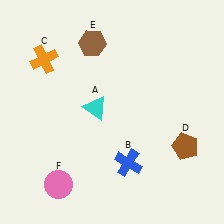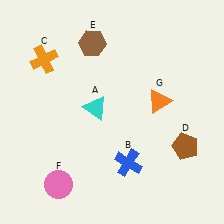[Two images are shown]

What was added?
An orange triangle (G) was added in Image 2.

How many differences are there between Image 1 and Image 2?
There is 1 difference between the two images.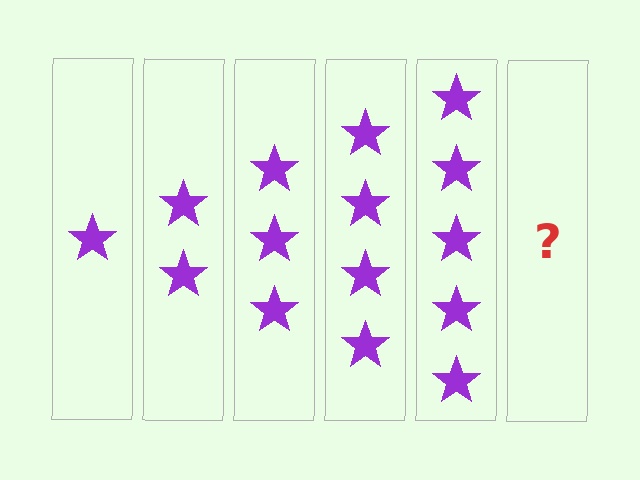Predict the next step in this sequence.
The next step is 6 stars.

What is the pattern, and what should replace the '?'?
The pattern is that each step adds one more star. The '?' should be 6 stars.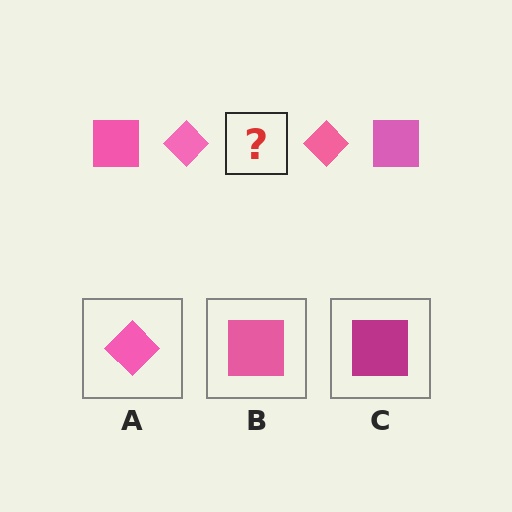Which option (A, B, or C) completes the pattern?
B.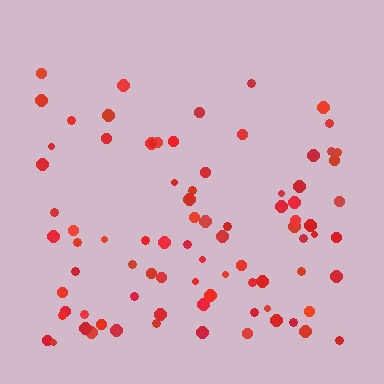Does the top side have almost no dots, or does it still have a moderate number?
Still a moderate number, just noticeably fewer than the bottom.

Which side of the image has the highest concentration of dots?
The bottom.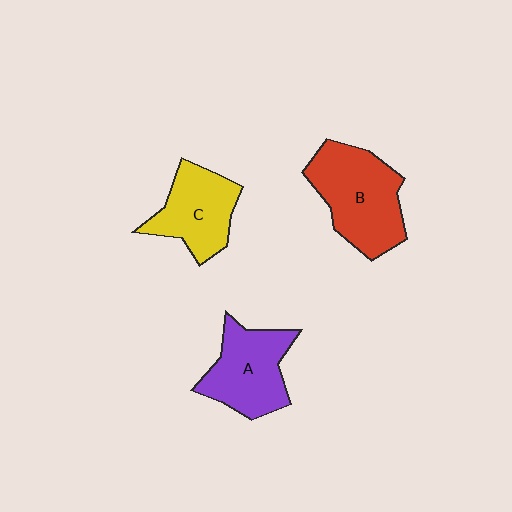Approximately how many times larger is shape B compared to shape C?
Approximately 1.3 times.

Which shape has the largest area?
Shape B (red).